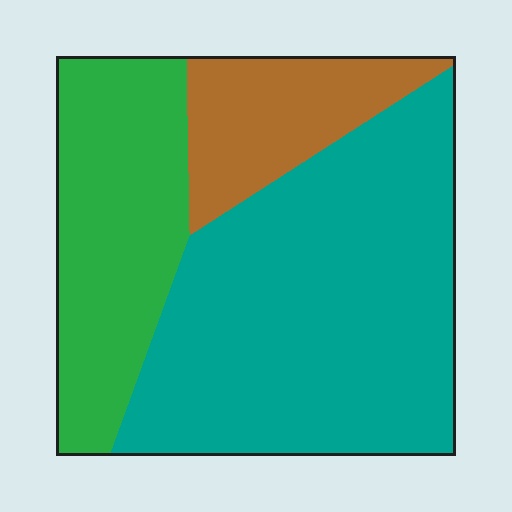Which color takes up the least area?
Brown, at roughly 15%.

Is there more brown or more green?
Green.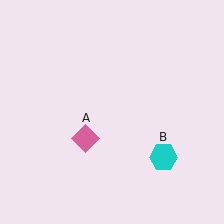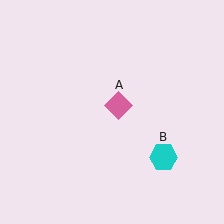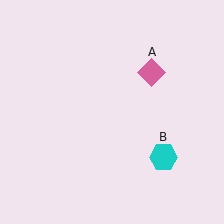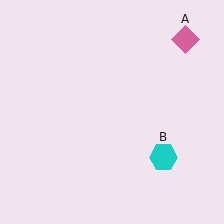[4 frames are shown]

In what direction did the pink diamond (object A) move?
The pink diamond (object A) moved up and to the right.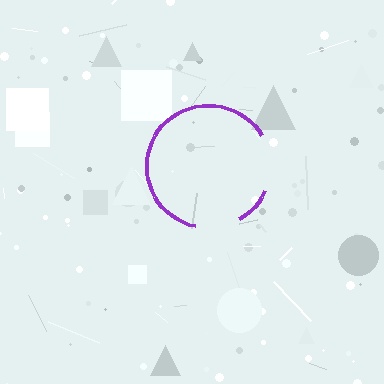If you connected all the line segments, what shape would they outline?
They would outline a circle.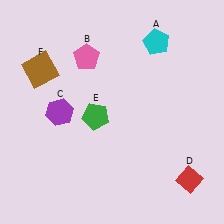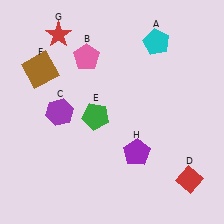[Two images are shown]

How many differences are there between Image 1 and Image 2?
There are 2 differences between the two images.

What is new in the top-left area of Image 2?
A red star (G) was added in the top-left area of Image 2.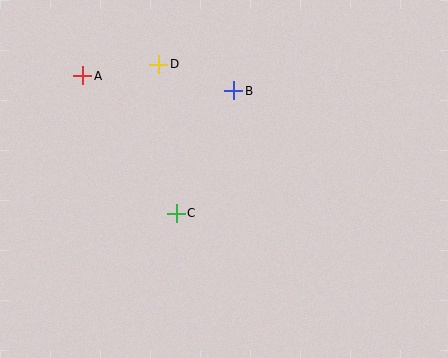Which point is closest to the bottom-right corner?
Point C is closest to the bottom-right corner.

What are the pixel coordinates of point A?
Point A is at (83, 76).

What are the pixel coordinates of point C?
Point C is at (176, 213).